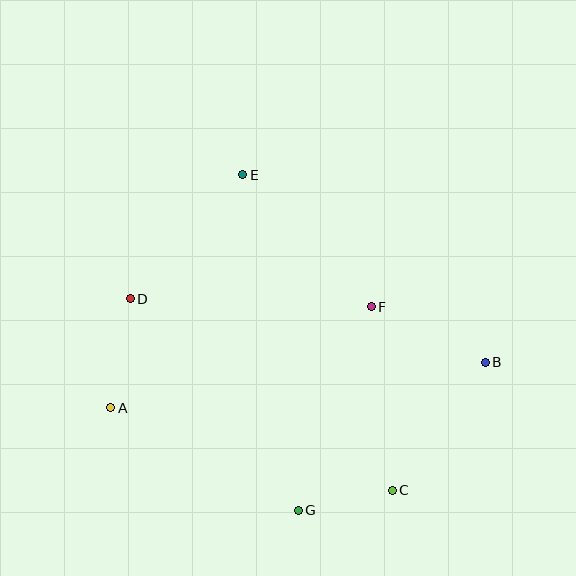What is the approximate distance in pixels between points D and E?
The distance between D and E is approximately 167 pixels.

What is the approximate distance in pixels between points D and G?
The distance between D and G is approximately 270 pixels.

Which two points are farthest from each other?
Points A and B are farthest from each other.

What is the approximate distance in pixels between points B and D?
The distance between B and D is approximately 360 pixels.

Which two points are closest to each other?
Points C and G are closest to each other.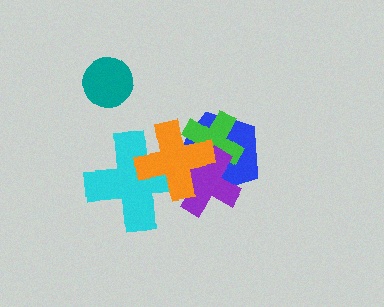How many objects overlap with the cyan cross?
2 objects overlap with the cyan cross.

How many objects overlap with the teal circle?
0 objects overlap with the teal circle.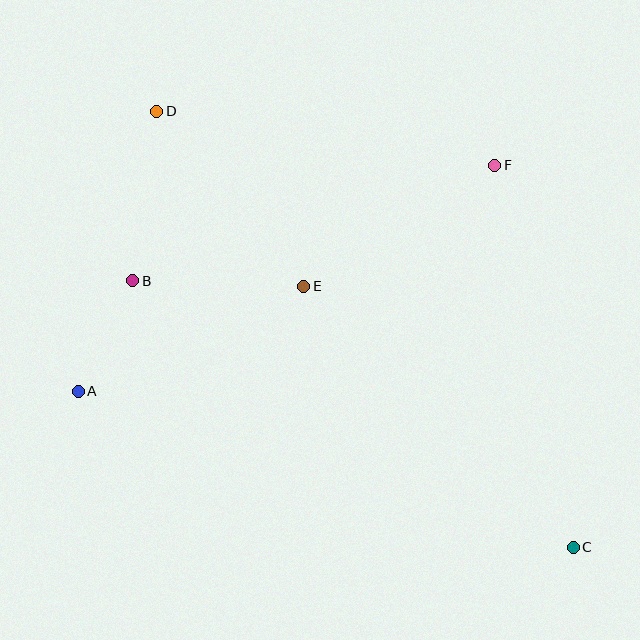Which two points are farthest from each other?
Points C and D are farthest from each other.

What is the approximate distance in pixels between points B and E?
The distance between B and E is approximately 171 pixels.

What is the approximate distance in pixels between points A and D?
The distance between A and D is approximately 291 pixels.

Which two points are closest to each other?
Points A and B are closest to each other.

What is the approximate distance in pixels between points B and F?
The distance between B and F is approximately 380 pixels.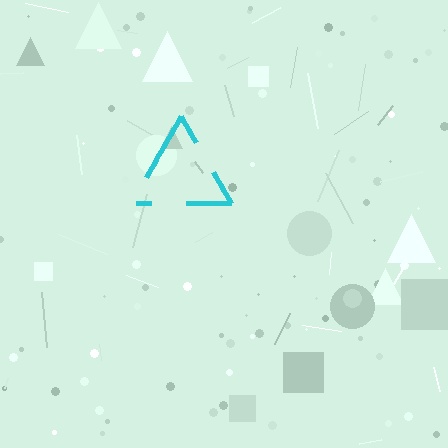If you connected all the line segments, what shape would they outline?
They would outline a triangle.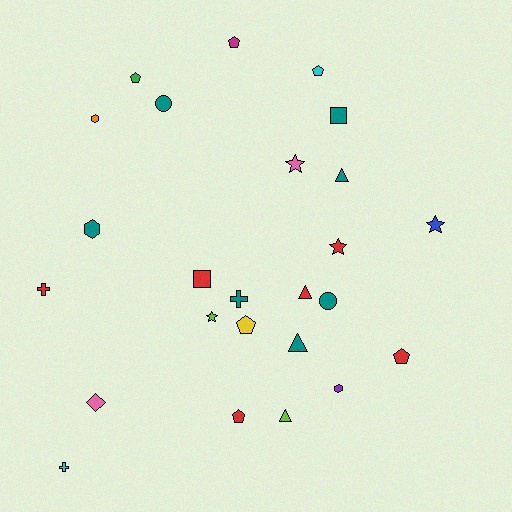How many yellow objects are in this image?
There is 1 yellow object.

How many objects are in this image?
There are 25 objects.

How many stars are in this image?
There are 4 stars.